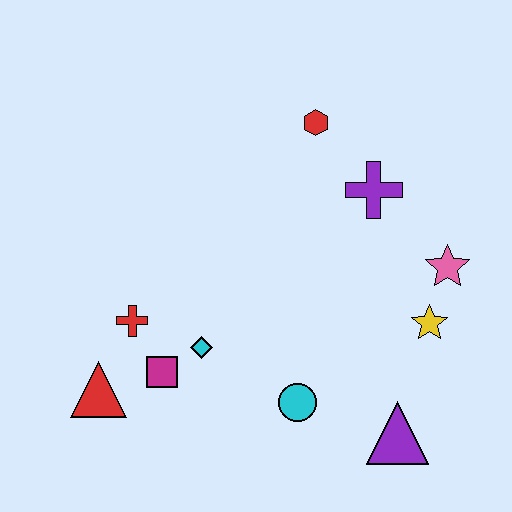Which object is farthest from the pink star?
The red triangle is farthest from the pink star.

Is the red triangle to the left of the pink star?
Yes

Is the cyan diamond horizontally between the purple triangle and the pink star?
No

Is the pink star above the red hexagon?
No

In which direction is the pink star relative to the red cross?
The pink star is to the right of the red cross.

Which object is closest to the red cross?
The magenta square is closest to the red cross.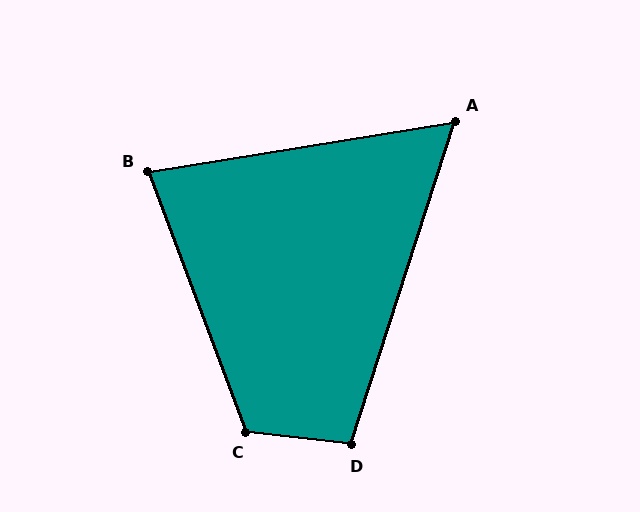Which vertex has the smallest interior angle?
A, at approximately 63 degrees.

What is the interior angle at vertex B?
Approximately 79 degrees (acute).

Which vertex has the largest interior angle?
C, at approximately 117 degrees.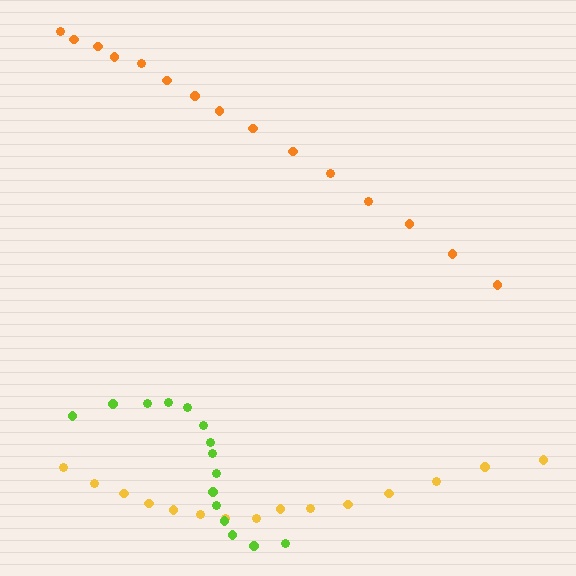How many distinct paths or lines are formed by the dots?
There are 3 distinct paths.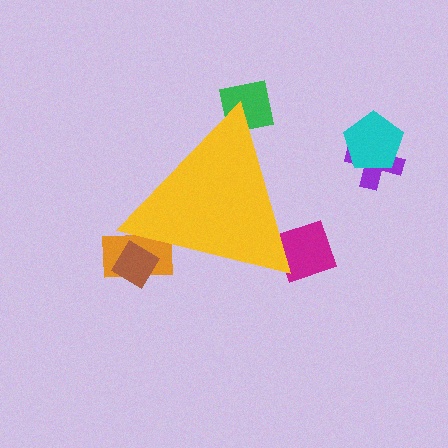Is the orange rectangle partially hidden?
Yes, the orange rectangle is partially hidden behind the yellow triangle.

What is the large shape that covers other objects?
A yellow triangle.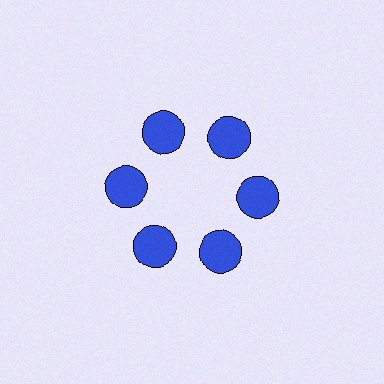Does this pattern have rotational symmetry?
Yes, this pattern has 6-fold rotational symmetry. It looks the same after rotating 60 degrees around the center.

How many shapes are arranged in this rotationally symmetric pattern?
There are 6 shapes, arranged in 6 groups of 1.